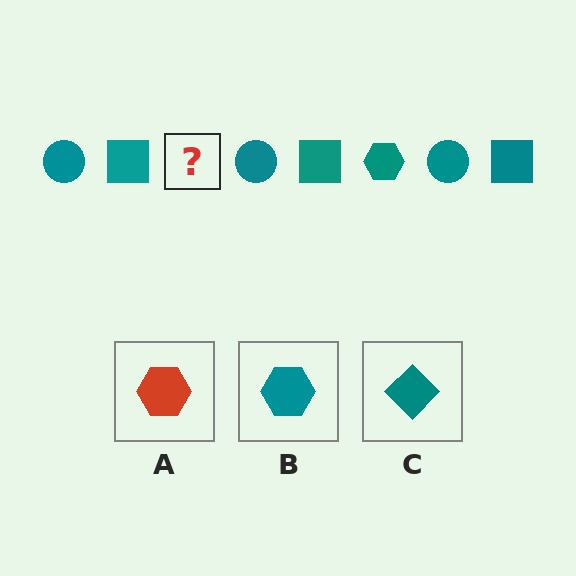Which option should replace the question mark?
Option B.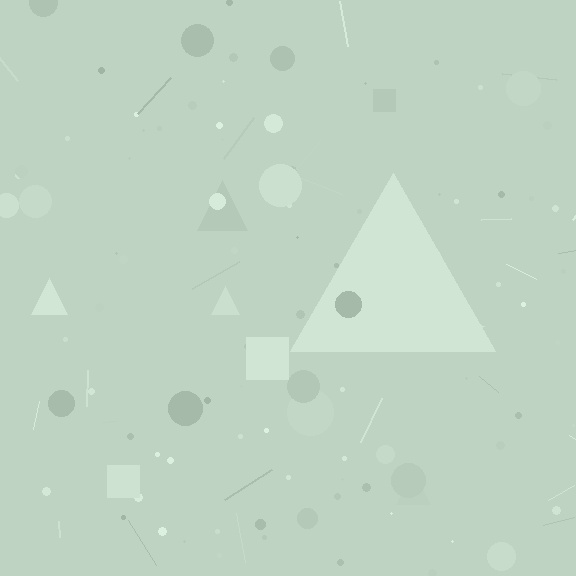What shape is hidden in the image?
A triangle is hidden in the image.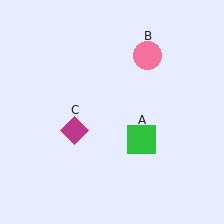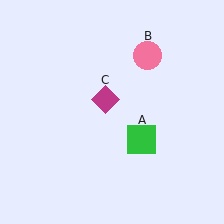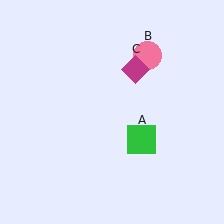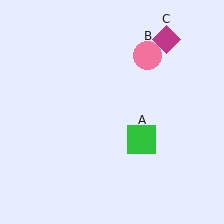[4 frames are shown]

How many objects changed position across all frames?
1 object changed position: magenta diamond (object C).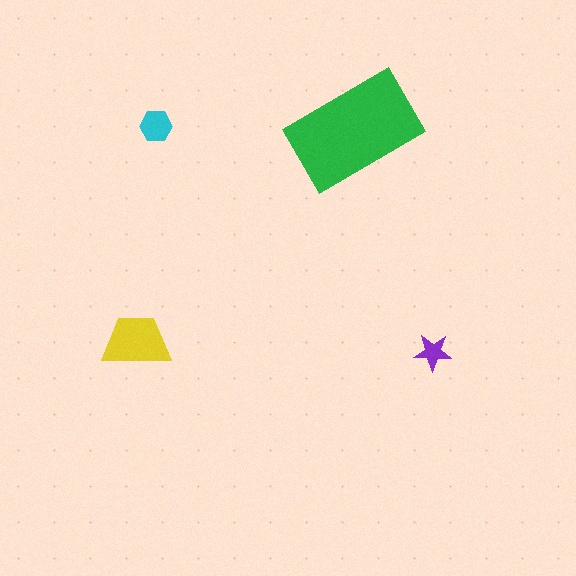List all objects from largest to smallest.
The green rectangle, the yellow trapezoid, the cyan hexagon, the purple star.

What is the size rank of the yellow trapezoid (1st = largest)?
2nd.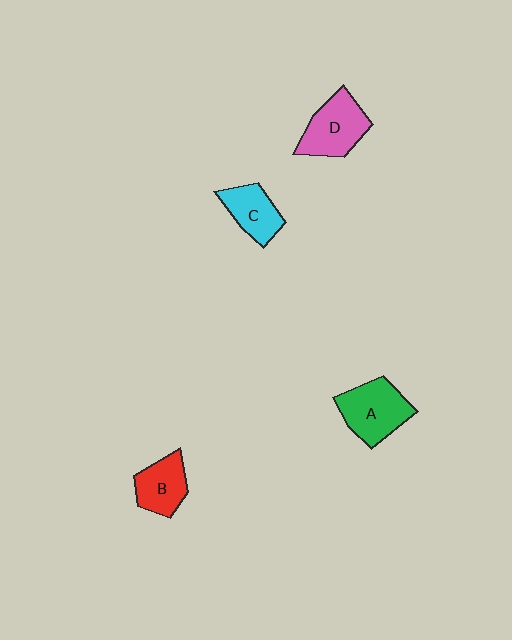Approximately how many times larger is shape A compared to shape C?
Approximately 1.4 times.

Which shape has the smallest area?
Shape C (cyan).